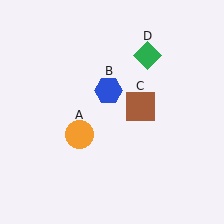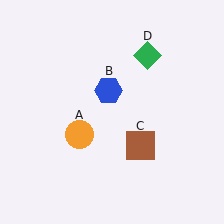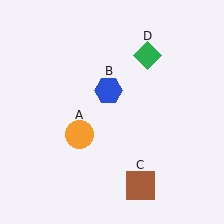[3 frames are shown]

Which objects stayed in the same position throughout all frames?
Orange circle (object A) and blue hexagon (object B) and green diamond (object D) remained stationary.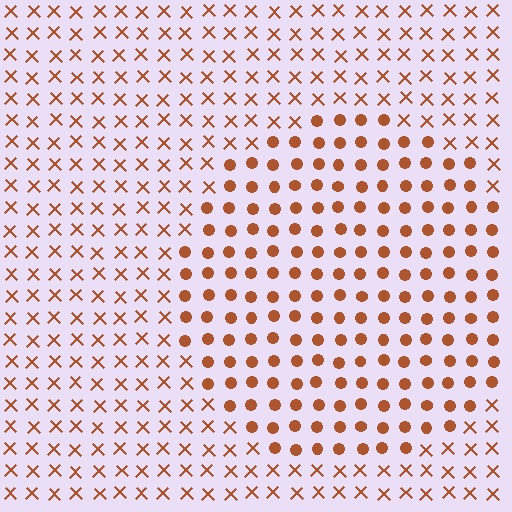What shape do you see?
I see a circle.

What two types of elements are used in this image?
The image uses circles inside the circle region and X marks outside it.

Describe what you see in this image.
The image is filled with small brown elements arranged in a uniform grid. A circle-shaped region contains circles, while the surrounding area contains X marks. The boundary is defined purely by the change in element shape.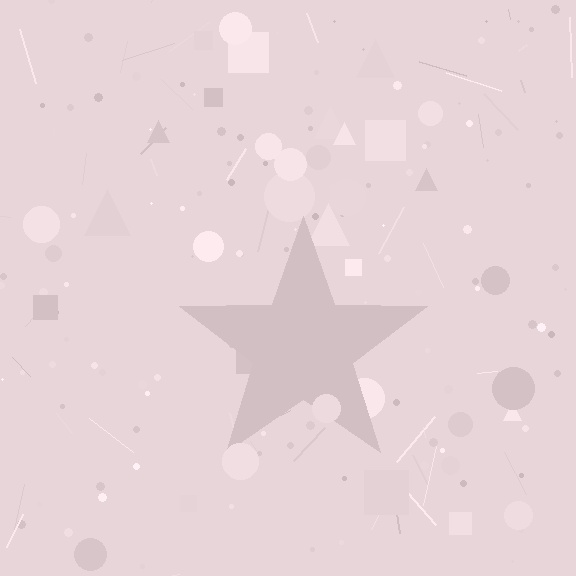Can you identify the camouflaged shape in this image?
The camouflaged shape is a star.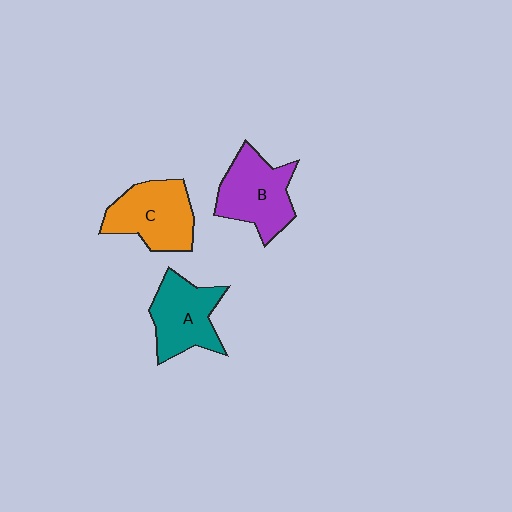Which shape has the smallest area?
Shape A (teal).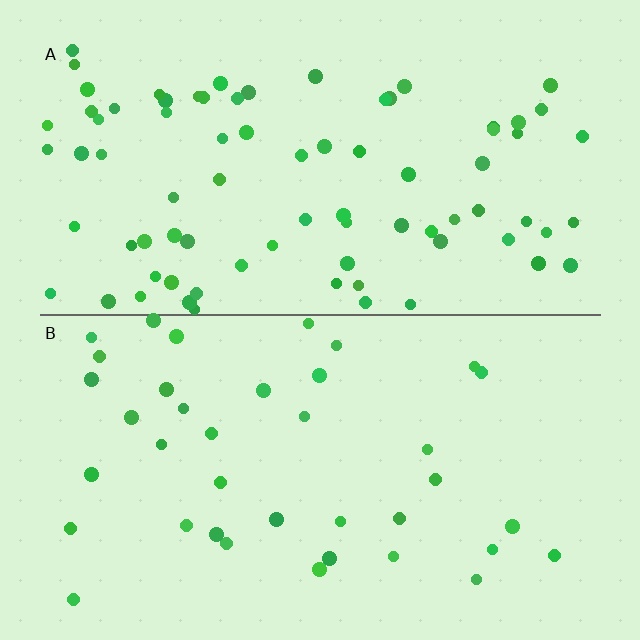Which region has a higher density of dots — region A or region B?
A (the top).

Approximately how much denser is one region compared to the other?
Approximately 2.1× — region A over region B.